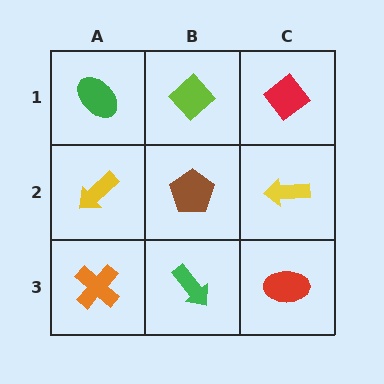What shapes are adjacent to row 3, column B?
A brown pentagon (row 2, column B), an orange cross (row 3, column A), a red ellipse (row 3, column C).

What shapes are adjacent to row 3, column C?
A yellow arrow (row 2, column C), a green arrow (row 3, column B).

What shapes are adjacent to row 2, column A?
A green ellipse (row 1, column A), an orange cross (row 3, column A), a brown pentagon (row 2, column B).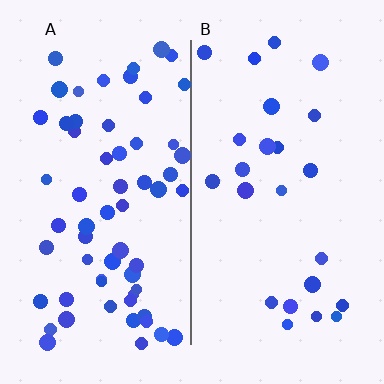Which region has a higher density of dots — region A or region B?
A (the left).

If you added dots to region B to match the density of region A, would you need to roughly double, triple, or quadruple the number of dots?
Approximately triple.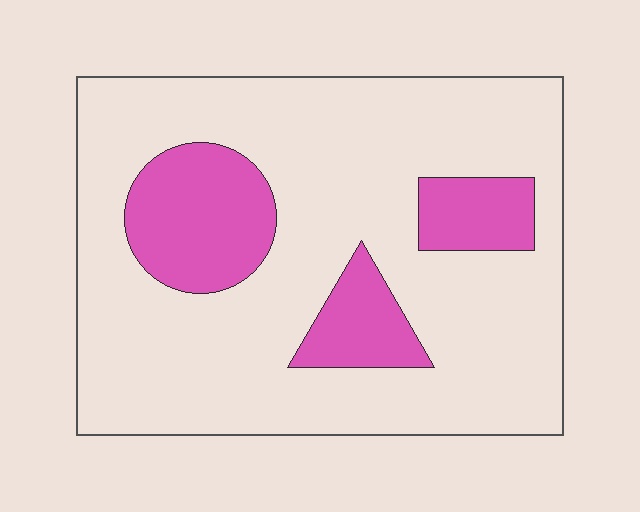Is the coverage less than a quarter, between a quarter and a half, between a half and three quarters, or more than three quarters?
Less than a quarter.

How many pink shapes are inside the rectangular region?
3.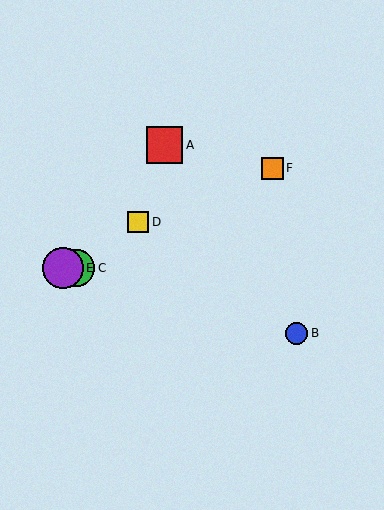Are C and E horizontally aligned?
Yes, both are at y≈268.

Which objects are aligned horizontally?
Objects C, E are aligned horizontally.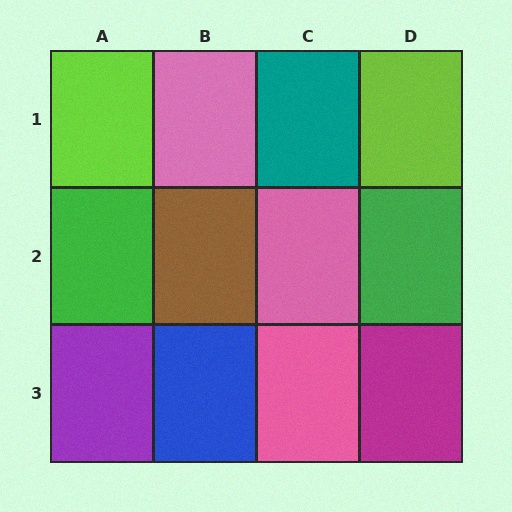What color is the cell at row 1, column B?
Pink.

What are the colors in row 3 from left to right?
Purple, blue, pink, magenta.